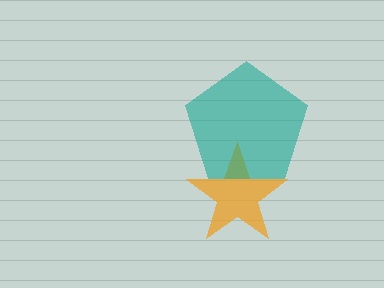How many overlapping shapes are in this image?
There are 2 overlapping shapes in the image.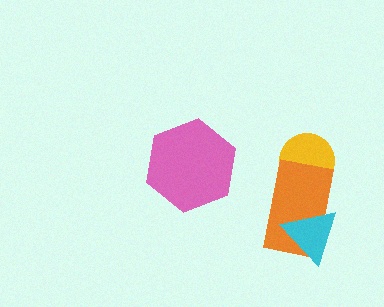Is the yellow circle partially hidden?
Yes, it is partially covered by another shape.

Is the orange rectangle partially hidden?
Yes, it is partially covered by another shape.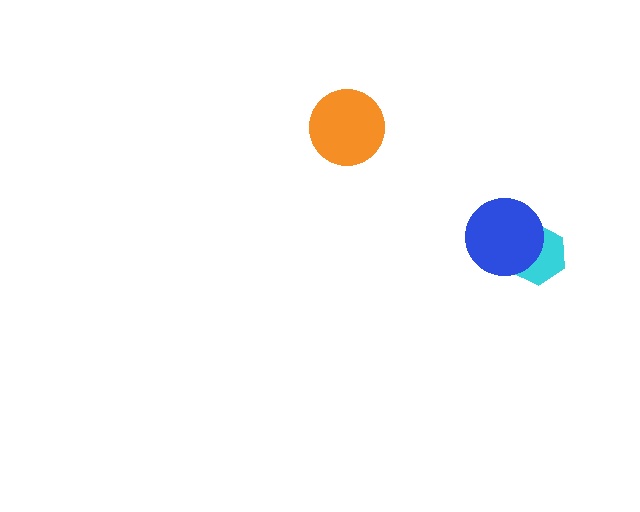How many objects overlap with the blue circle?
1 object overlaps with the blue circle.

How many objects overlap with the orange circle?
0 objects overlap with the orange circle.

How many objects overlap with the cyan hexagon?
1 object overlaps with the cyan hexagon.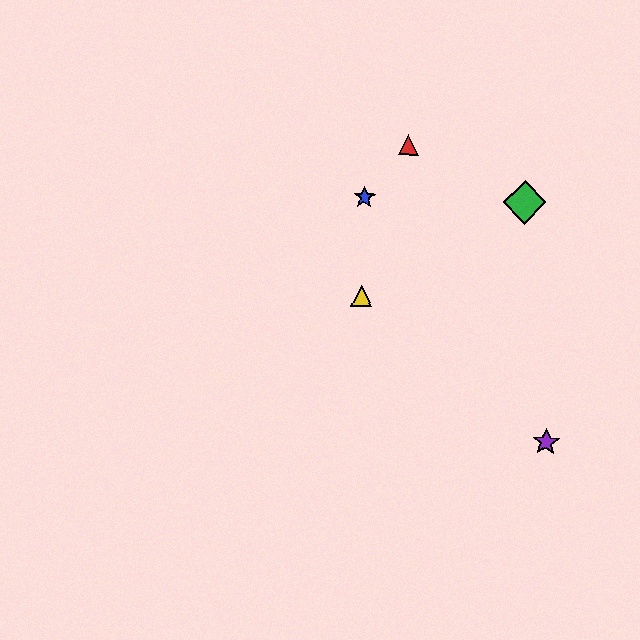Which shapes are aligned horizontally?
The blue star, the green diamond are aligned horizontally.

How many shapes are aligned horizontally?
2 shapes (the blue star, the green diamond) are aligned horizontally.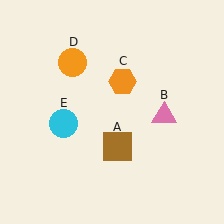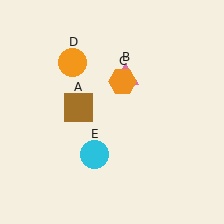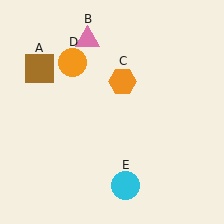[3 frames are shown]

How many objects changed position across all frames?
3 objects changed position: brown square (object A), pink triangle (object B), cyan circle (object E).